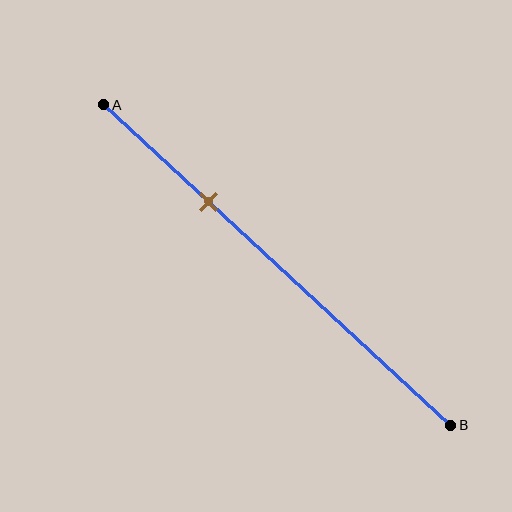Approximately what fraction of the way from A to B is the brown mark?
The brown mark is approximately 30% of the way from A to B.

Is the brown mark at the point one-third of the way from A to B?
No, the mark is at about 30% from A, not at the 33% one-third point.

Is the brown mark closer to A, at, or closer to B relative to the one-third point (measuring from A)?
The brown mark is closer to point A than the one-third point of segment AB.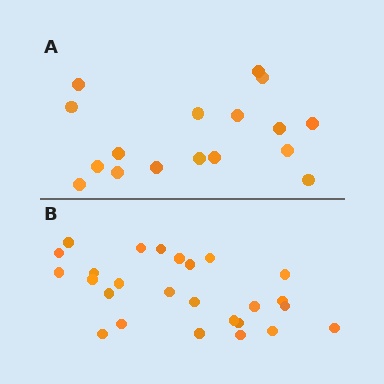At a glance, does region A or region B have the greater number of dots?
Region B (the bottom region) has more dots.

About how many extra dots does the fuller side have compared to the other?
Region B has roughly 8 or so more dots than region A.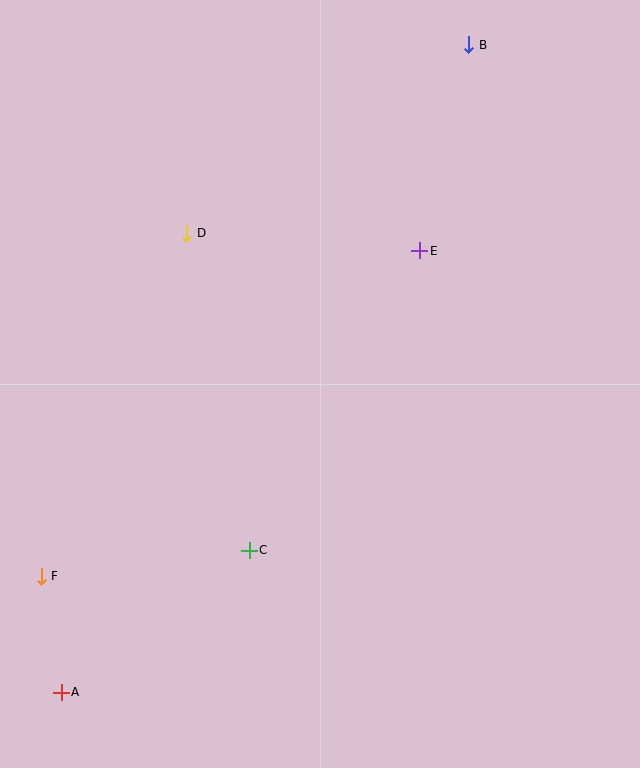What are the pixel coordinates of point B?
Point B is at (469, 45).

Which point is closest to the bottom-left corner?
Point A is closest to the bottom-left corner.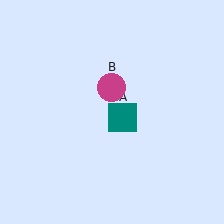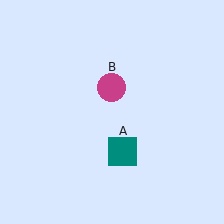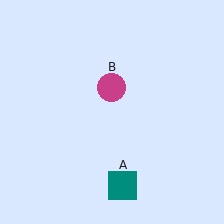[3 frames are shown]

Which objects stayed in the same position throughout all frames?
Magenta circle (object B) remained stationary.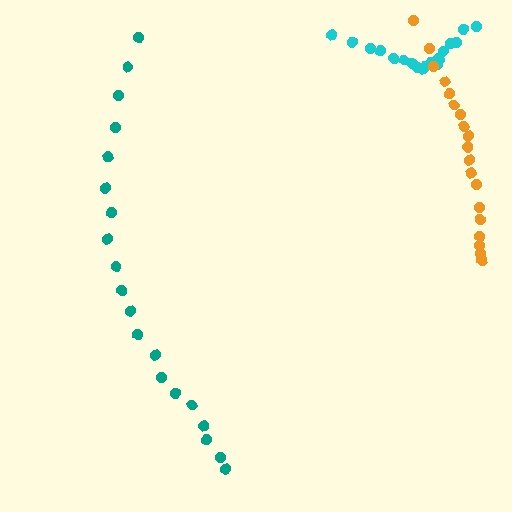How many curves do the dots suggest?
There are 3 distinct paths.